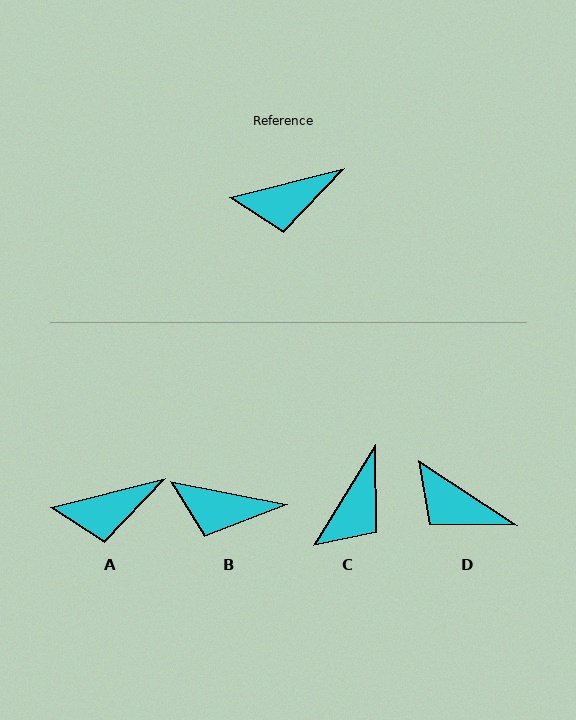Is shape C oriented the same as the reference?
No, it is off by about 44 degrees.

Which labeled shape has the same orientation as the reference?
A.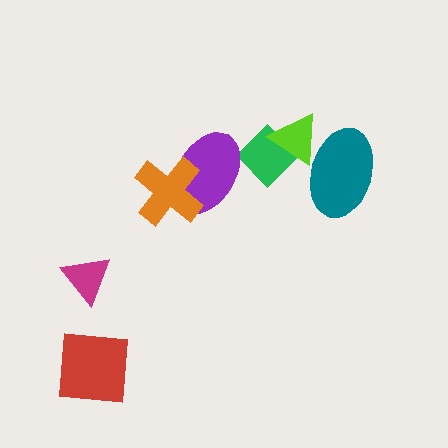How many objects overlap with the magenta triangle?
0 objects overlap with the magenta triangle.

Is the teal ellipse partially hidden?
Yes, it is partially covered by another shape.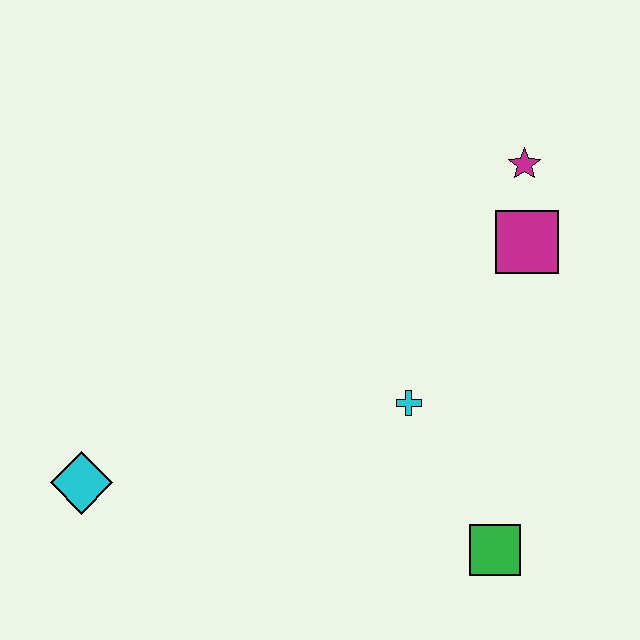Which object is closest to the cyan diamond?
The cyan cross is closest to the cyan diamond.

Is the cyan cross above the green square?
Yes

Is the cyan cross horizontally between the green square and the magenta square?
No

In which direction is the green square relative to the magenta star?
The green square is below the magenta star.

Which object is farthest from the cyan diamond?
The magenta star is farthest from the cyan diamond.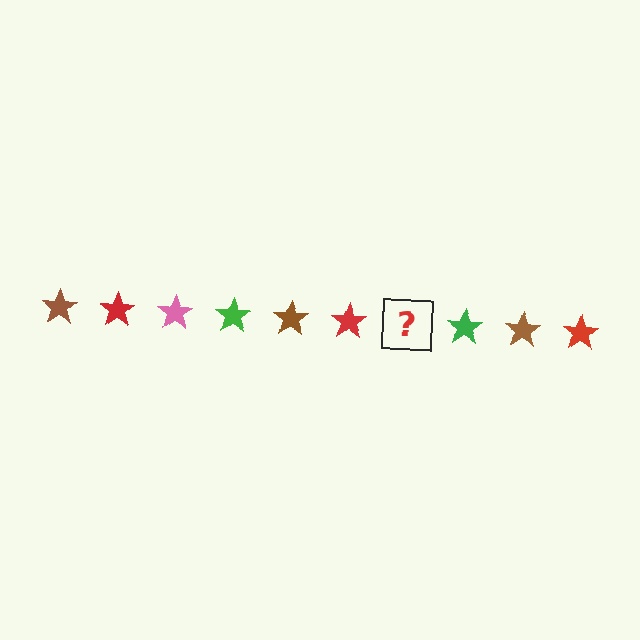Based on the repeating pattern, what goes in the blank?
The blank should be a pink star.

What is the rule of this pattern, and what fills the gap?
The rule is that the pattern cycles through brown, red, pink, green stars. The gap should be filled with a pink star.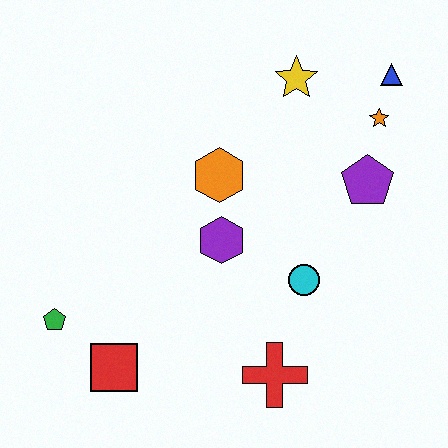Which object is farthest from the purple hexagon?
The blue triangle is farthest from the purple hexagon.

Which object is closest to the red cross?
The cyan circle is closest to the red cross.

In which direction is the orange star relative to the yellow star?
The orange star is to the right of the yellow star.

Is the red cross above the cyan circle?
No